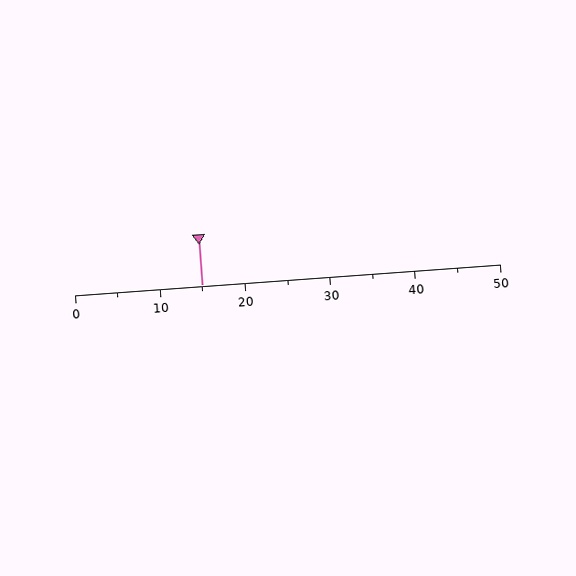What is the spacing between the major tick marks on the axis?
The major ticks are spaced 10 apart.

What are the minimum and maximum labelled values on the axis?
The axis runs from 0 to 50.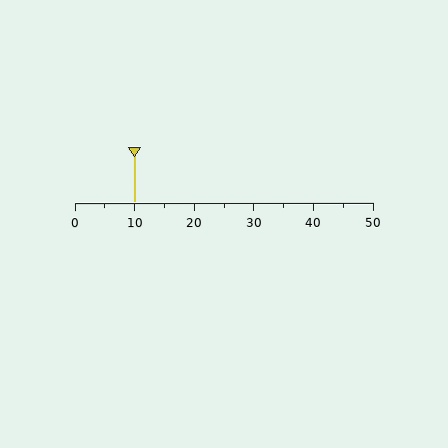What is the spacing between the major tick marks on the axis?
The major ticks are spaced 10 apart.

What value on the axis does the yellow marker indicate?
The marker indicates approximately 10.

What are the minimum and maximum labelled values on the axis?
The axis runs from 0 to 50.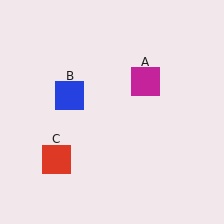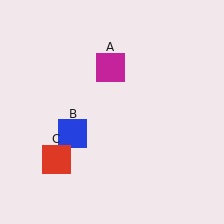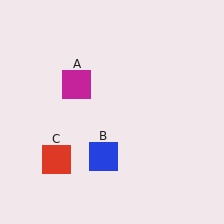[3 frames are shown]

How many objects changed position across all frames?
2 objects changed position: magenta square (object A), blue square (object B).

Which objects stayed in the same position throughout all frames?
Red square (object C) remained stationary.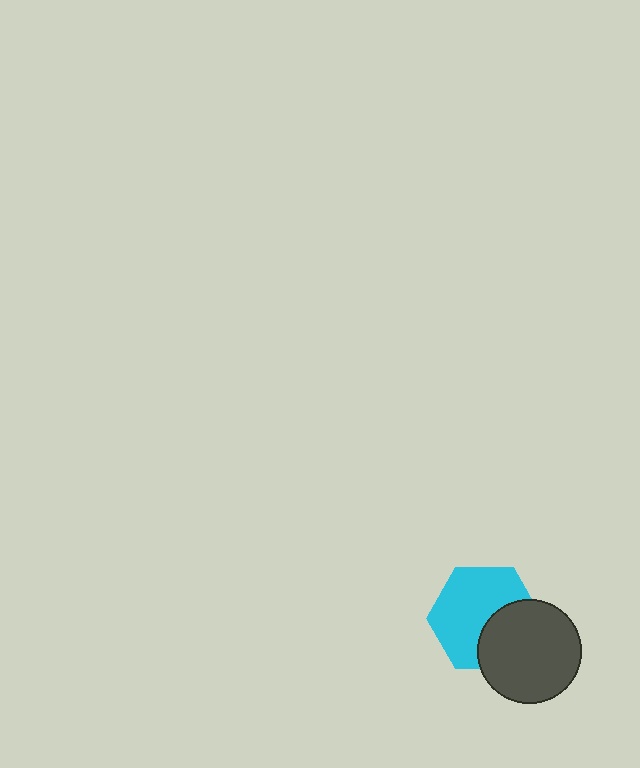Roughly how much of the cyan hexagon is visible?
About half of it is visible (roughly 65%).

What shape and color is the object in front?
The object in front is a dark gray circle.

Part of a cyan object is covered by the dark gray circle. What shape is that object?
It is a hexagon.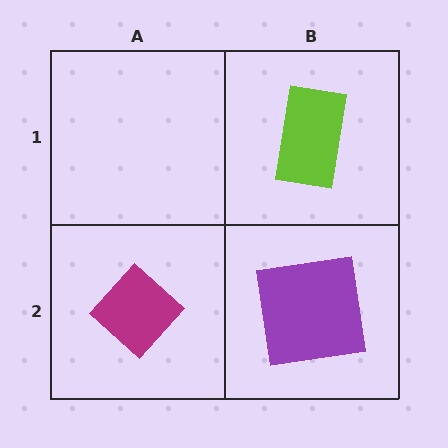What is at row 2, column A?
A magenta diamond.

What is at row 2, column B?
A purple square.